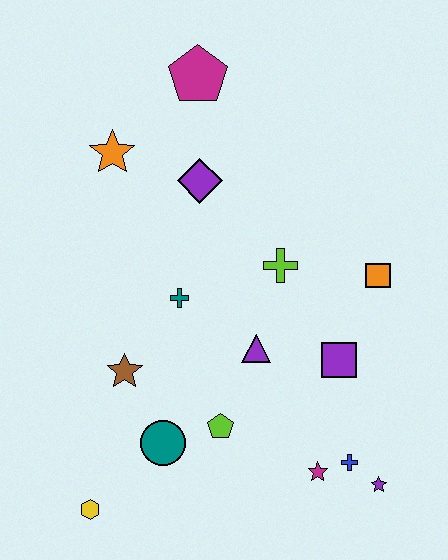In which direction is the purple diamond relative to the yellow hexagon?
The purple diamond is above the yellow hexagon.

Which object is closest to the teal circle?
The lime pentagon is closest to the teal circle.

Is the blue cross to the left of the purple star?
Yes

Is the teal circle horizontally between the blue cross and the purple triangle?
No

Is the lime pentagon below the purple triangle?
Yes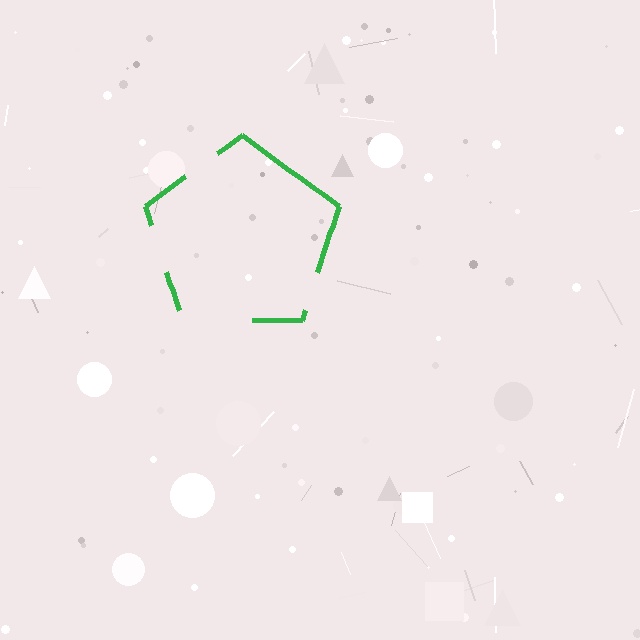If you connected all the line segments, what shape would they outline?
They would outline a pentagon.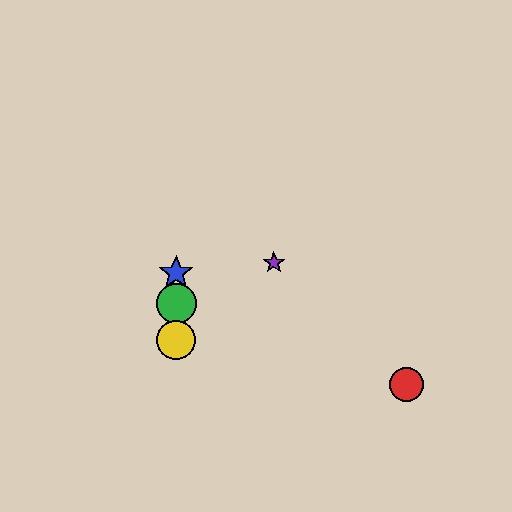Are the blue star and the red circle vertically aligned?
No, the blue star is at x≈176 and the red circle is at x≈406.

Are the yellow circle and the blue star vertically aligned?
Yes, both are at x≈176.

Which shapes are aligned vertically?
The blue star, the green circle, the yellow circle are aligned vertically.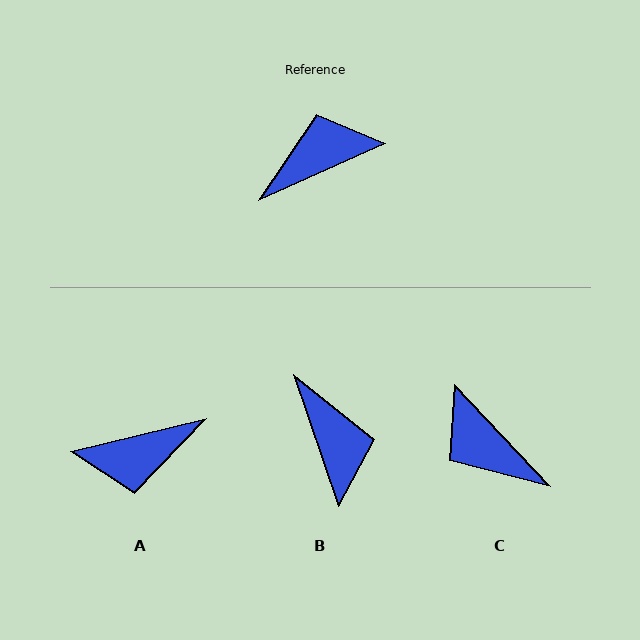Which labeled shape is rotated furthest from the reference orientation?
A, about 170 degrees away.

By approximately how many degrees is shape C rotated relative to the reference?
Approximately 109 degrees counter-clockwise.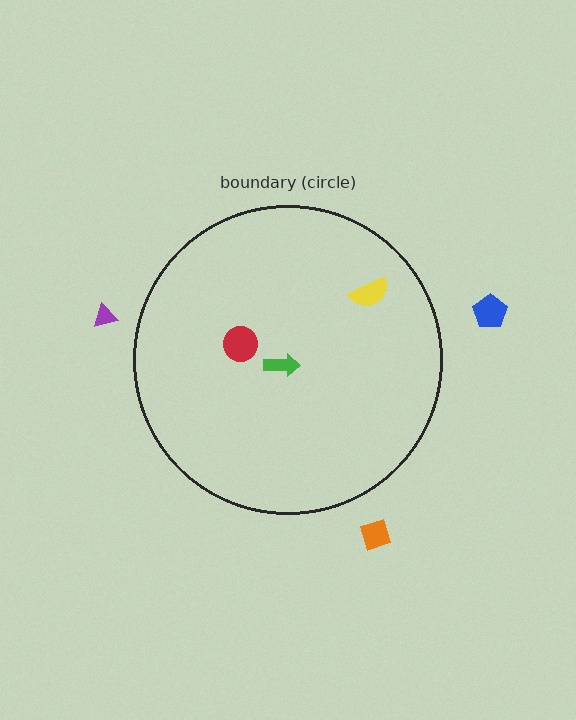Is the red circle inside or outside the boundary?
Inside.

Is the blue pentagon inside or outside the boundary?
Outside.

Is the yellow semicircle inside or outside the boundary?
Inside.